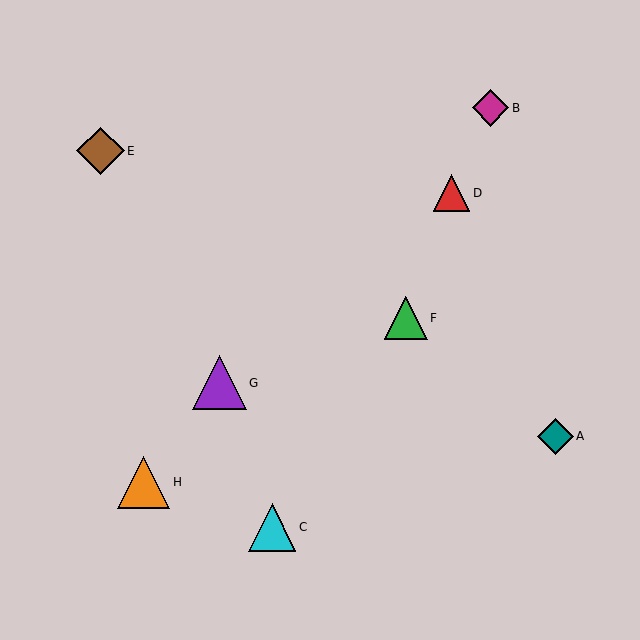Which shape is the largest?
The purple triangle (labeled G) is the largest.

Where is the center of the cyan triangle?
The center of the cyan triangle is at (272, 527).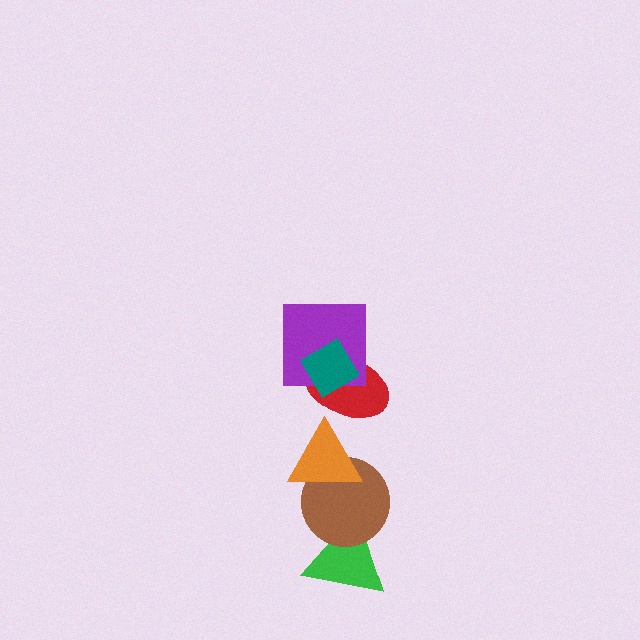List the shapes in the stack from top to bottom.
From top to bottom: the teal diamond, the purple square, the red ellipse, the orange triangle, the brown circle, the green triangle.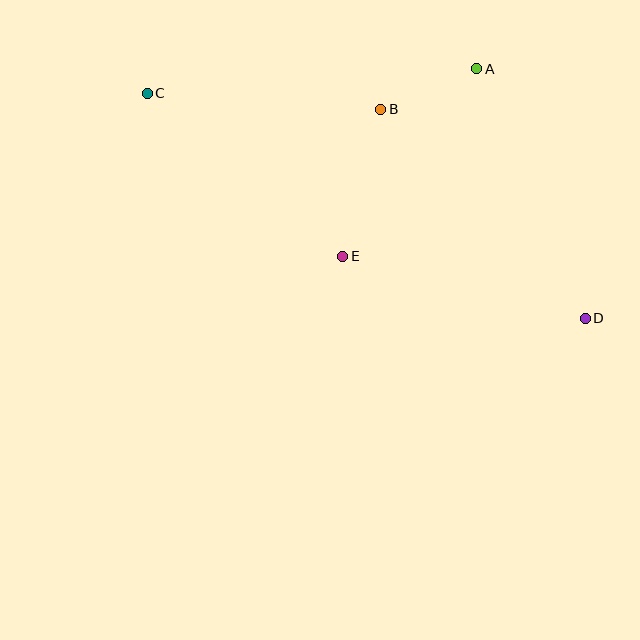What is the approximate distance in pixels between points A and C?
The distance between A and C is approximately 331 pixels.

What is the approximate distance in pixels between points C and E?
The distance between C and E is approximately 255 pixels.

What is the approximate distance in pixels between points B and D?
The distance between B and D is approximately 292 pixels.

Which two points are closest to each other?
Points A and B are closest to each other.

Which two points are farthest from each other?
Points C and D are farthest from each other.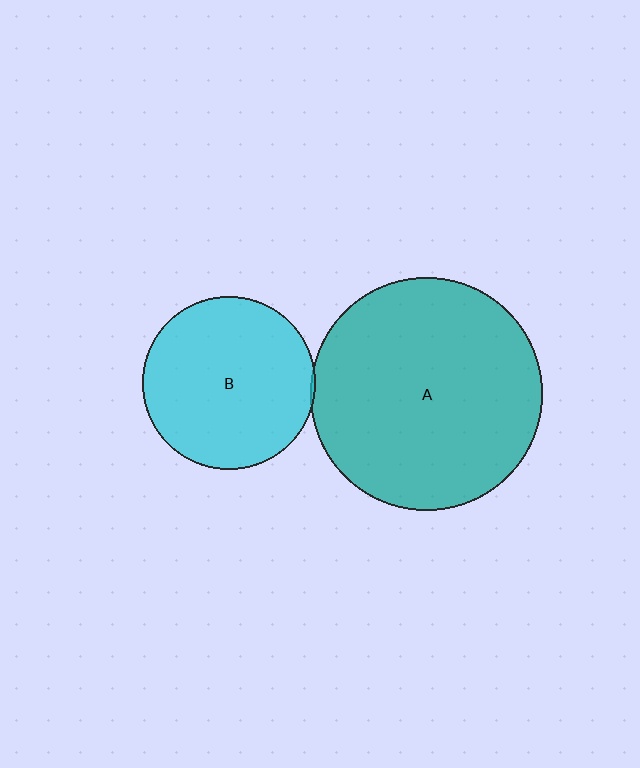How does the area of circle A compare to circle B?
Approximately 1.8 times.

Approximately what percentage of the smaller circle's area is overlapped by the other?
Approximately 5%.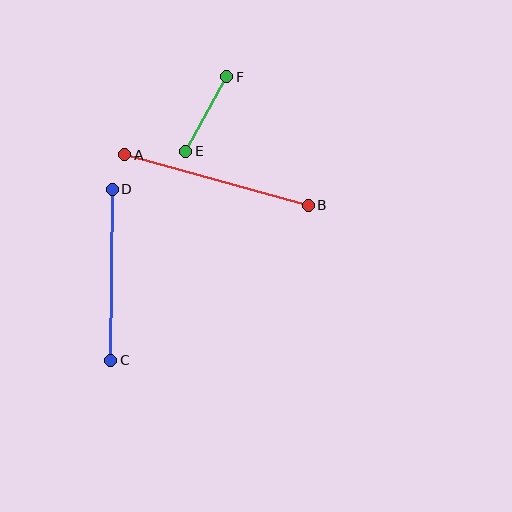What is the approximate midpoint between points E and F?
The midpoint is at approximately (206, 114) pixels.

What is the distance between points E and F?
The distance is approximately 85 pixels.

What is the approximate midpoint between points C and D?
The midpoint is at approximately (111, 275) pixels.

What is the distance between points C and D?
The distance is approximately 171 pixels.